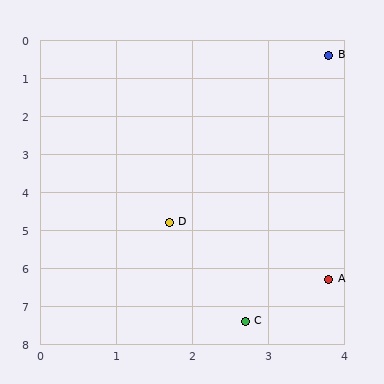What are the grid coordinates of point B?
Point B is at approximately (3.8, 0.4).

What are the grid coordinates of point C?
Point C is at approximately (2.7, 7.4).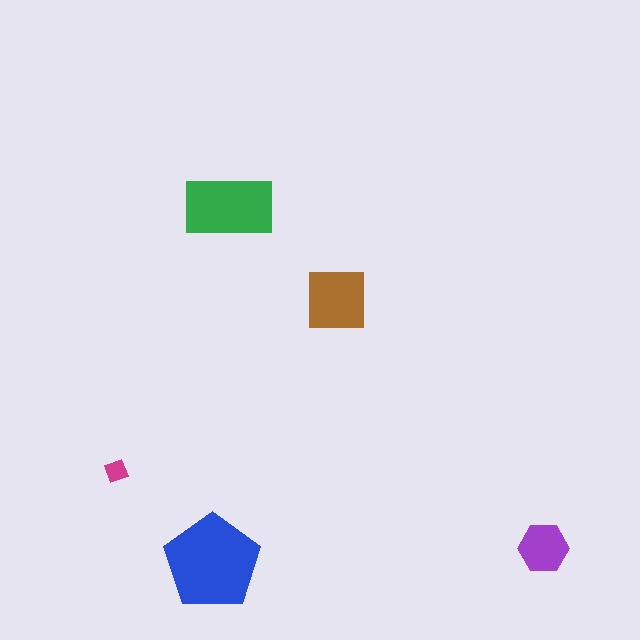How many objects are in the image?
There are 5 objects in the image.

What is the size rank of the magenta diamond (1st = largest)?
5th.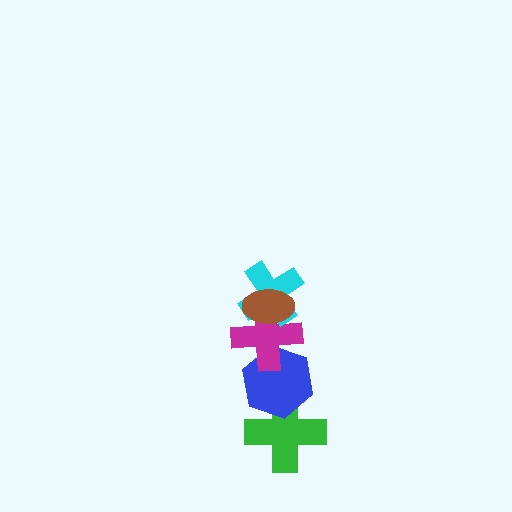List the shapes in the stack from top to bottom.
From top to bottom: the brown ellipse, the cyan cross, the magenta cross, the blue hexagon, the green cross.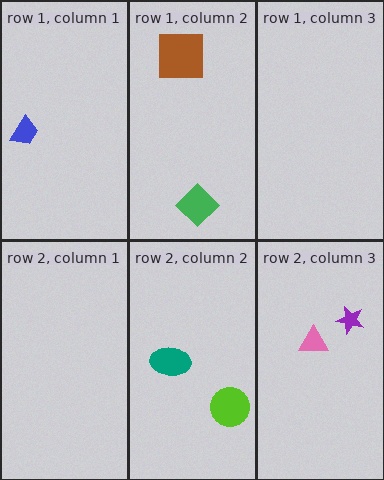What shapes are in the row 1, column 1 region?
The blue trapezoid.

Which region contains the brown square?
The row 1, column 2 region.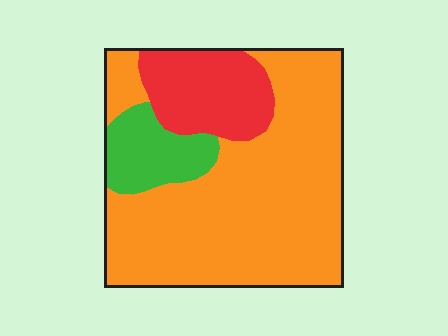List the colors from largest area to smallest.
From largest to smallest: orange, red, green.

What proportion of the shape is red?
Red takes up between a sixth and a third of the shape.